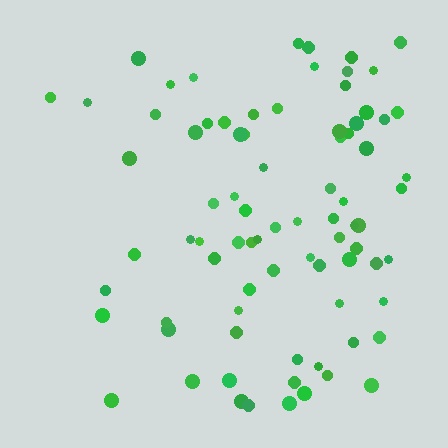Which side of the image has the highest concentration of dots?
The right.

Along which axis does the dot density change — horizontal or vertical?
Horizontal.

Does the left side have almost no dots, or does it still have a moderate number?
Still a moderate number, just noticeably fewer than the right.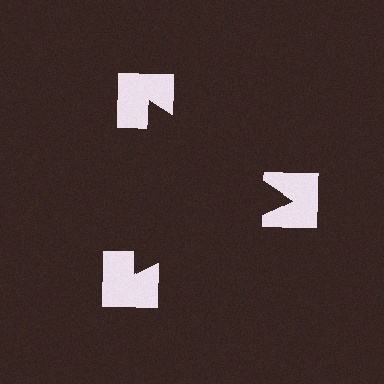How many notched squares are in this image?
There are 3 — one at each vertex of the illusory triangle.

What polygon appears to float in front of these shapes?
An illusory triangle — its edges are inferred from the aligned wedge cuts in the notched squares, not physically drawn.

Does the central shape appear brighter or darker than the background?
It typically appears slightly darker than the background, even though no actual brightness change is drawn.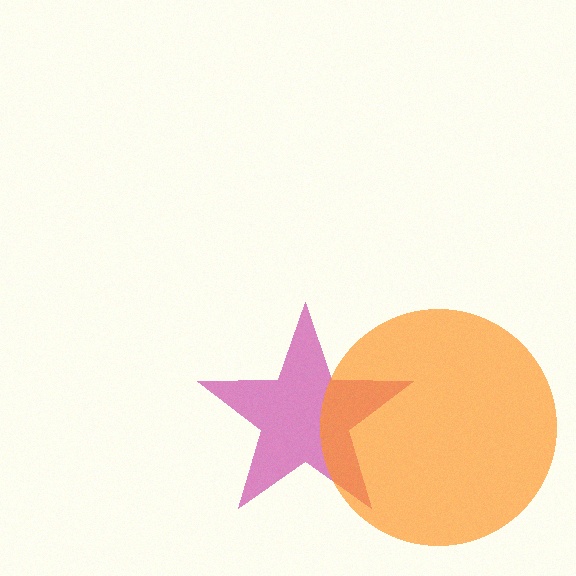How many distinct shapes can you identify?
There are 2 distinct shapes: a magenta star, an orange circle.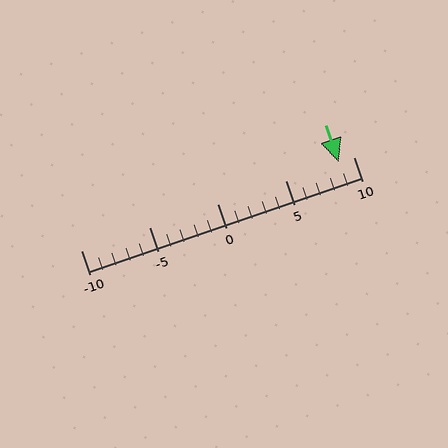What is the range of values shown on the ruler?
The ruler shows values from -10 to 10.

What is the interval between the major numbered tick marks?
The major tick marks are spaced 5 units apart.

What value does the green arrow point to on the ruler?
The green arrow points to approximately 9.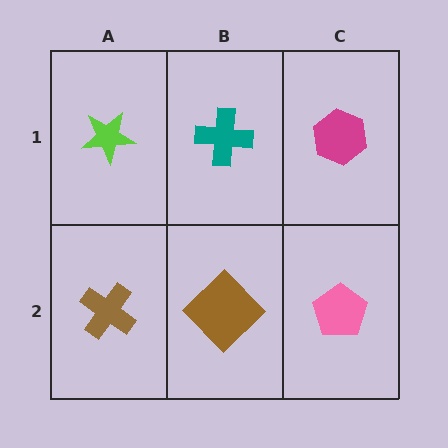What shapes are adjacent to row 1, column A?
A brown cross (row 2, column A), a teal cross (row 1, column B).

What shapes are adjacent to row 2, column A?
A lime star (row 1, column A), a brown diamond (row 2, column B).